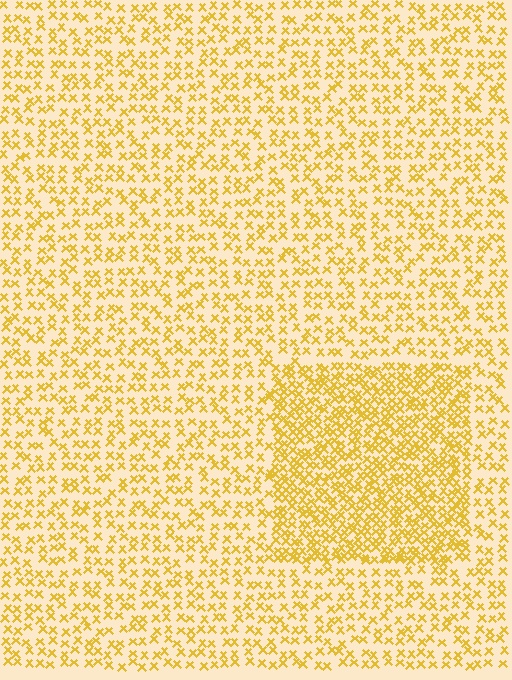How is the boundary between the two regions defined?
The boundary is defined by a change in element density (approximately 2.0x ratio). All elements are the same color, size, and shape.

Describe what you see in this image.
The image contains small yellow elements arranged at two different densities. A rectangle-shaped region is visible where the elements are more densely packed than the surrounding area.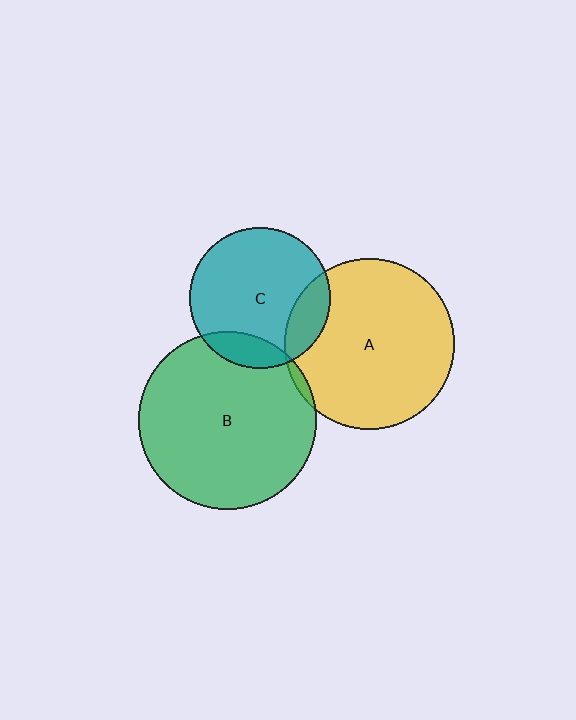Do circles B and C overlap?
Yes.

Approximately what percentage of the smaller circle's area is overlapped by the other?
Approximately 15%.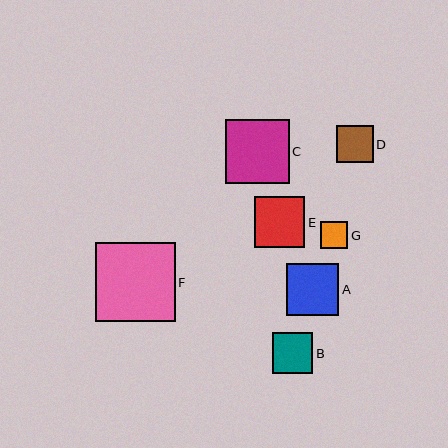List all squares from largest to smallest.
From largest to smallest: F, C, A, E, B, D, G.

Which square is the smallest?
Square G is the smallest with a size of approximately 28 pixels.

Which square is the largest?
Square F is the largest with a size of approximately 79 pixels.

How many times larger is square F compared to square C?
Square F is approximately 1.2 times the size of square C.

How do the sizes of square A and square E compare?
Square A and square E are approximately the same size.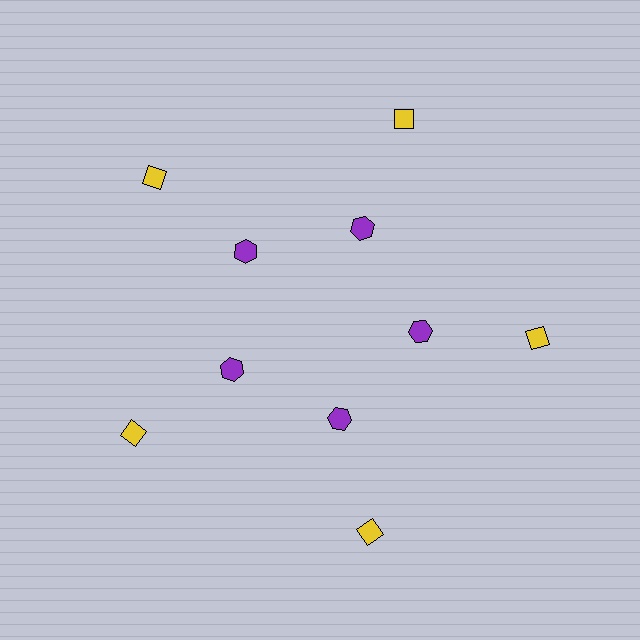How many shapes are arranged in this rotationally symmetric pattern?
There are 10 shapes, arranged in 5 groups of 2.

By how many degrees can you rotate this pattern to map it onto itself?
The pattern maps onto itself every 72 degrees of rotation.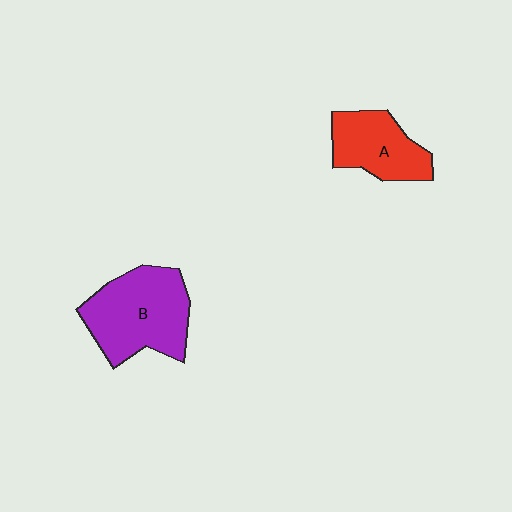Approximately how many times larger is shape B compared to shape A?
Approximately 1.5 times.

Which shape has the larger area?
Shape B (purple).